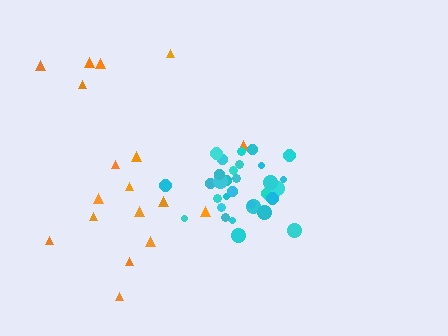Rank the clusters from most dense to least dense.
cyan, orange.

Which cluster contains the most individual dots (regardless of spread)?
Cyan (32).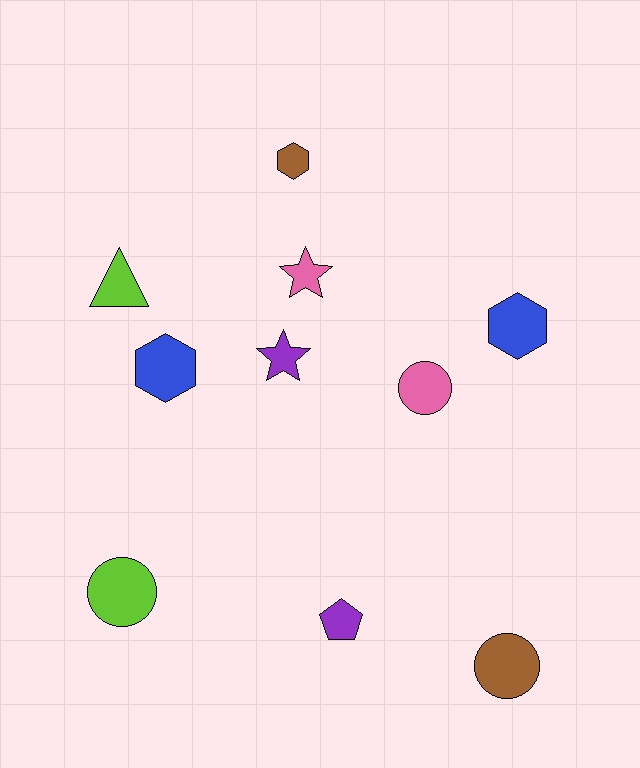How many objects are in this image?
There are 10 objects.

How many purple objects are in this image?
There are 2 purple objects.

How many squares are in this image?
There are no squares.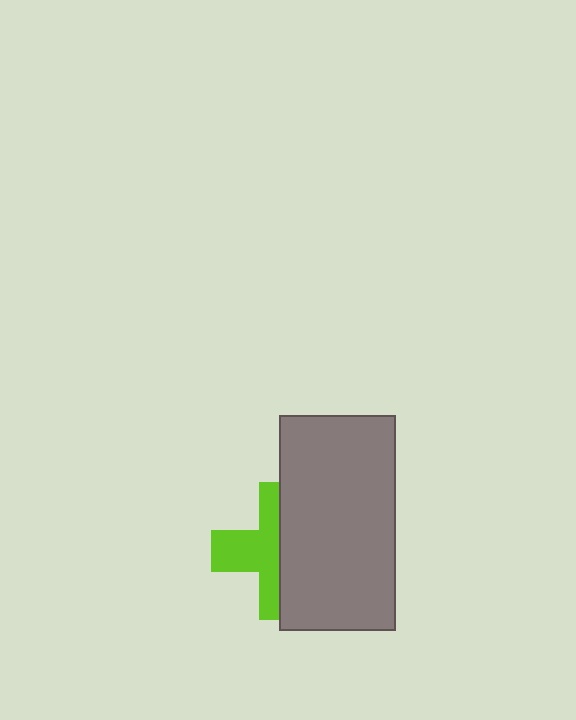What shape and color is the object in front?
The object in front is a gray rectangle.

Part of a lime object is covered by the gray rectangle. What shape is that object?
It is a cross.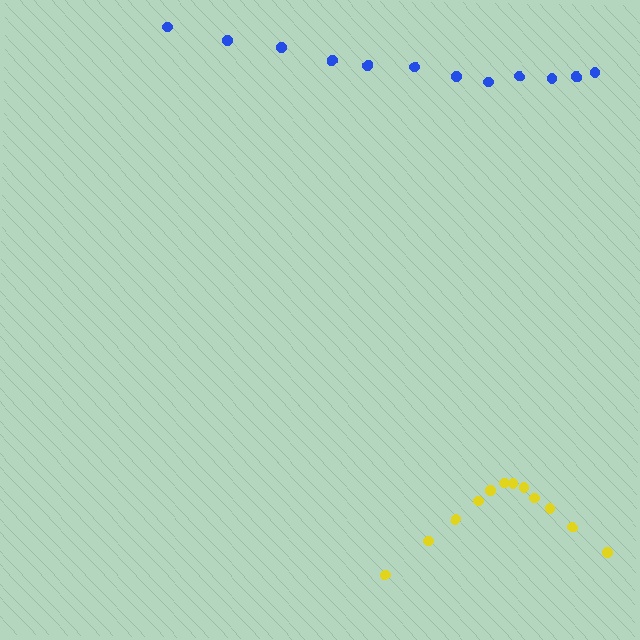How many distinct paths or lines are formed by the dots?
There are 2 distinct paths.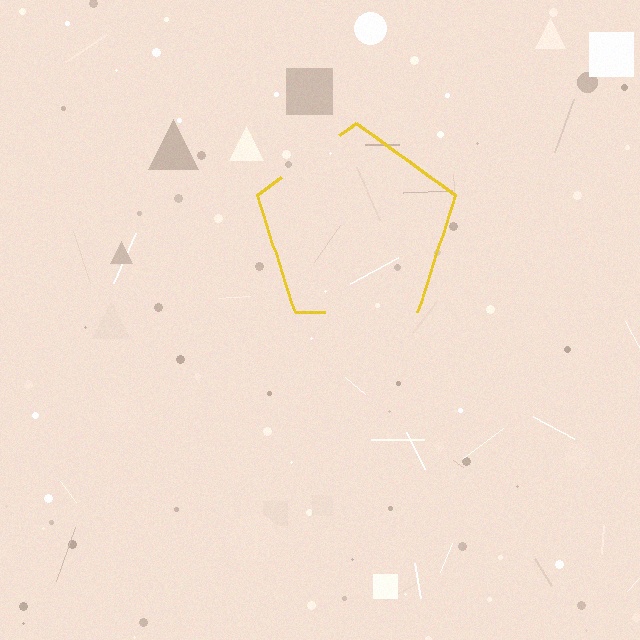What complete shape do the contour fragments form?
The contour fragments form a pentagon.